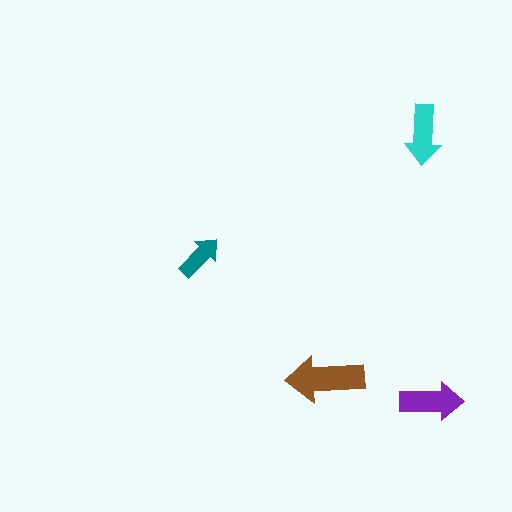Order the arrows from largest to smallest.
the brown one, the purple one, the cyan one, the teal one.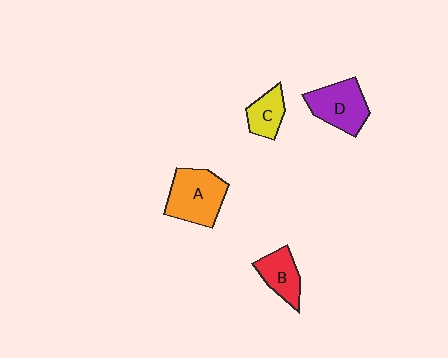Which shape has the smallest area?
Shape C (yellow).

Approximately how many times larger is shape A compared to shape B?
Approximately 1.6 times.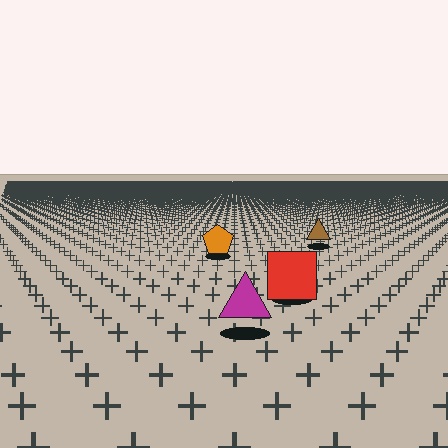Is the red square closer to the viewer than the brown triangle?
Yes. The red square is closer — you can tell from the texture gradient: the ground texture is coarser near it.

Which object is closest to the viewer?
The magenta triangle is closest. The texture marks near it are larger and more spread out.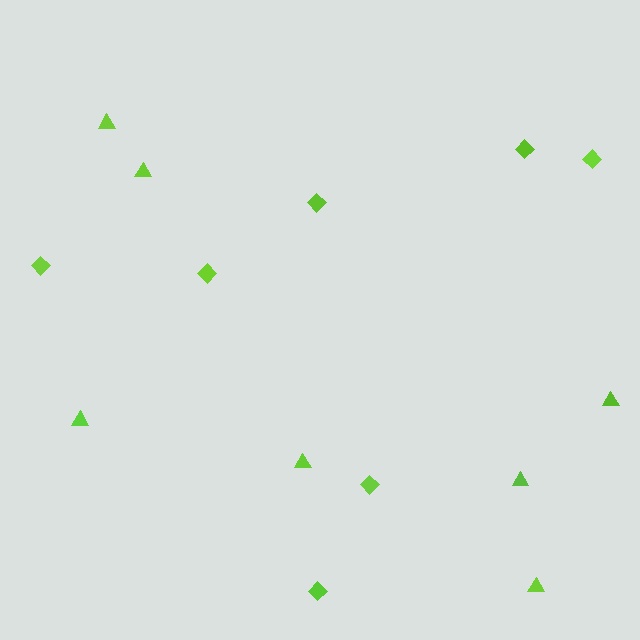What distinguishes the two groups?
There are 2 groups: one group of diamonds (7) and one group of triangles (7).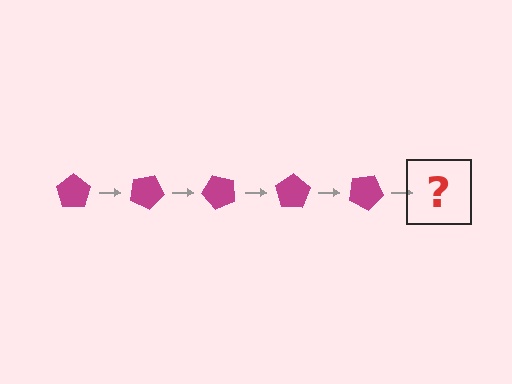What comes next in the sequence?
The next element should be a magenta pentagon rotated 125 degrees.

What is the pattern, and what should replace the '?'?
The pattern is that the pentagon rotates 25 degrees each step. The '?' should be a magenta pentagon rotated 125 degrees.